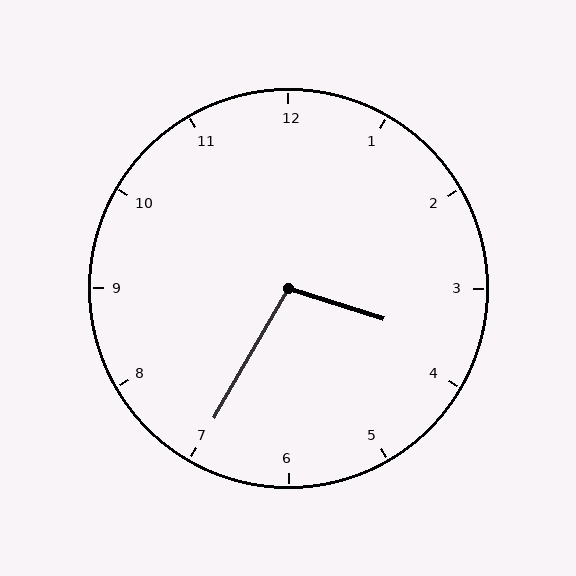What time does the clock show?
3:35.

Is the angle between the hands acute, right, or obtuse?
It is obtuse.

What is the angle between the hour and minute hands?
Approximately 102 degrees.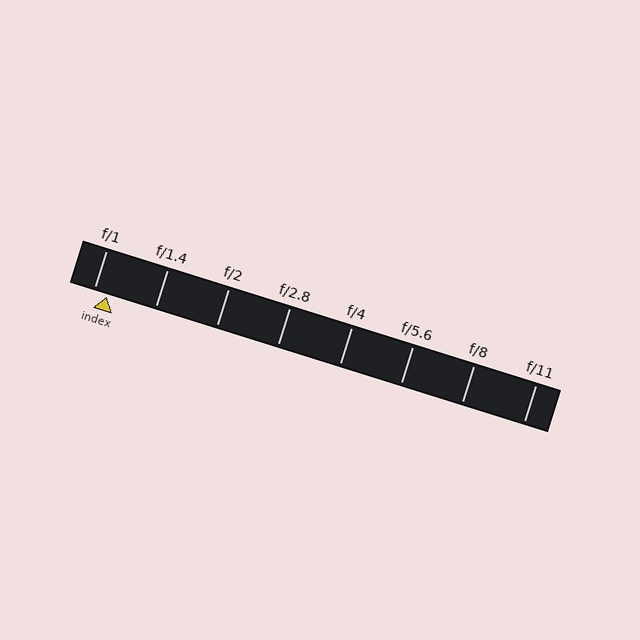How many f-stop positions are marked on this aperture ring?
There are 8 f-stop positions marked.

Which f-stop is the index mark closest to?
The index mark is closest to f/1.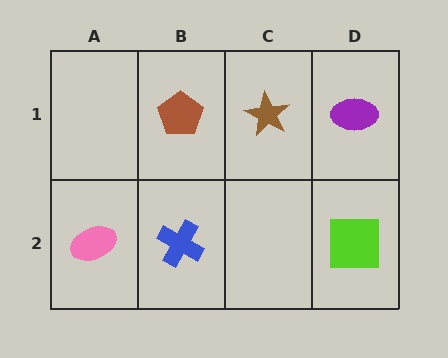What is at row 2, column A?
A pink ellipse.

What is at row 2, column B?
A blue cross.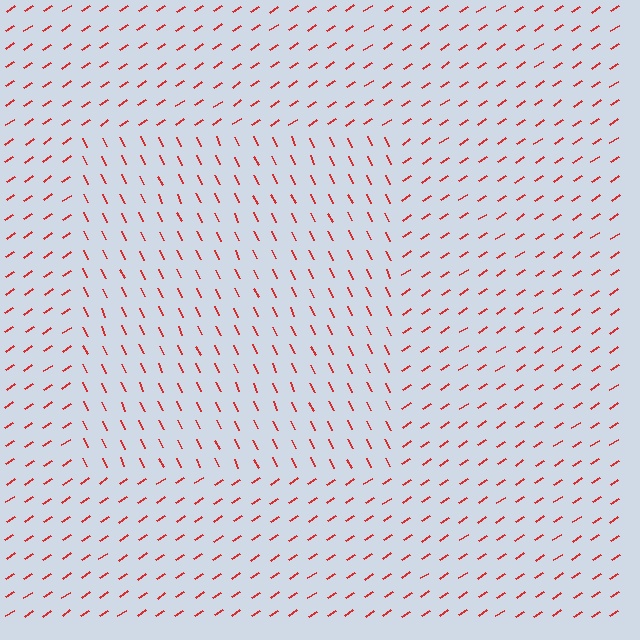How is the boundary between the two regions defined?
The boundary is defined purely by a change in line orientation (approximately 82 degrees difference). All lines are the same color and thickness.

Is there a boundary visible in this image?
Yes, there is a texture boundary formed by a change in line orientation.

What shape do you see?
I see a rectangle.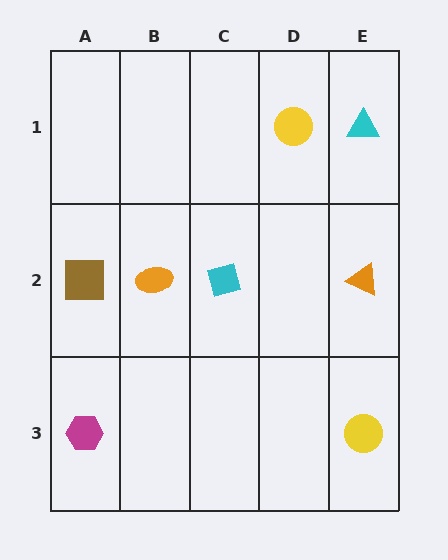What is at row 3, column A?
A magenta hexagon.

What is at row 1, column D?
A yellow circle.